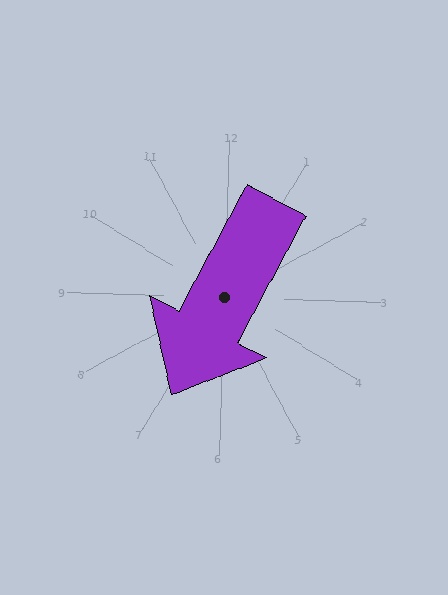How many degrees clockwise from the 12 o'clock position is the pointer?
Approximately 207 degrees.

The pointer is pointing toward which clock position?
Roughly 7 o'clock.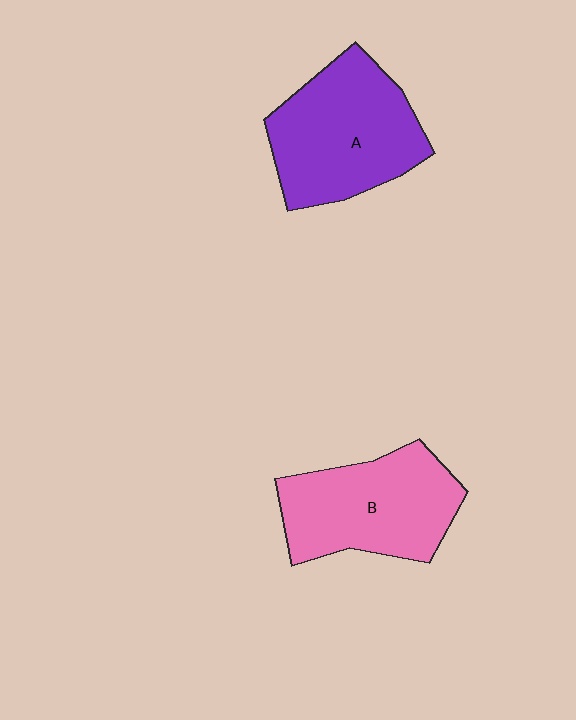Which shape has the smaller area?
Shape B (pink).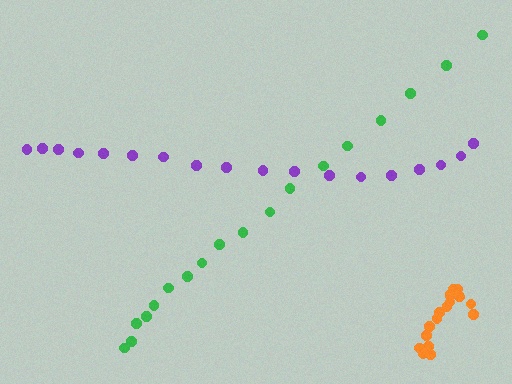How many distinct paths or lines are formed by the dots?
There are 3 distinct paths.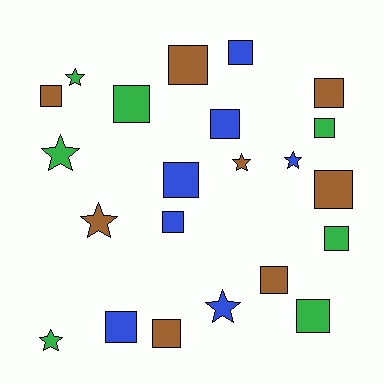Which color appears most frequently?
Brown, with 8 objects.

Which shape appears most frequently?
Square, with 15 objects.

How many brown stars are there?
There are 2 brown stars.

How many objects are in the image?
There are 22 objects.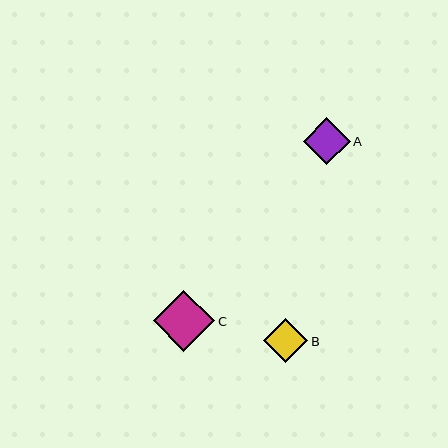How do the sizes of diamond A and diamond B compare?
Diamond A and diamond B are approximately the same size.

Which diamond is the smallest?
Diamond B is the smallest with a size of approximately 44 pixels.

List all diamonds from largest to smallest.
From largest to smallest: C, A, B.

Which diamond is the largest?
Diamond C is the largest with a size of approximately 61 pixels.